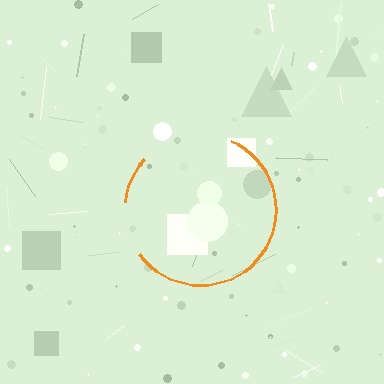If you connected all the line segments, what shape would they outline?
They would outline a circle.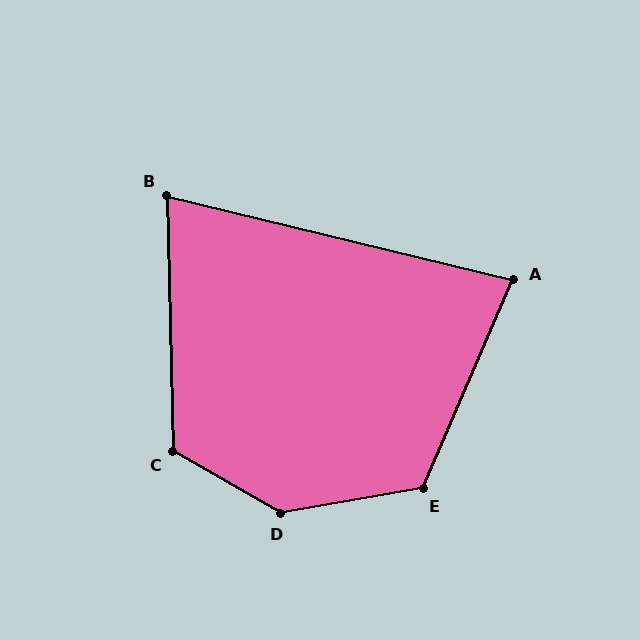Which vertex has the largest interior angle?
D, at approximately 140 degrees.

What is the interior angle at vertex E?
Approximately 123 degrees (obtuse).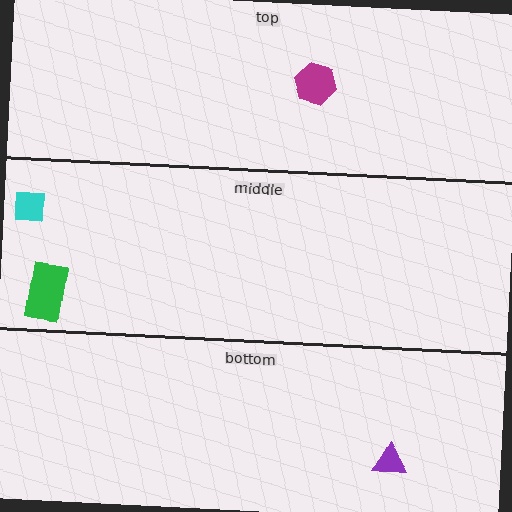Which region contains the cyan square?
The middle region.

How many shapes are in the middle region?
2.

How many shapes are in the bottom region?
1.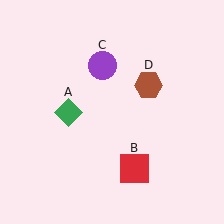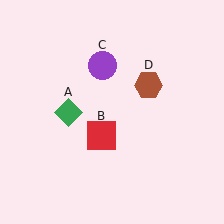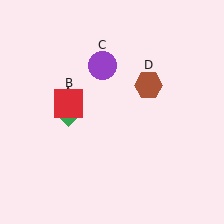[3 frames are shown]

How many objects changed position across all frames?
1 object changed position: red square (object B).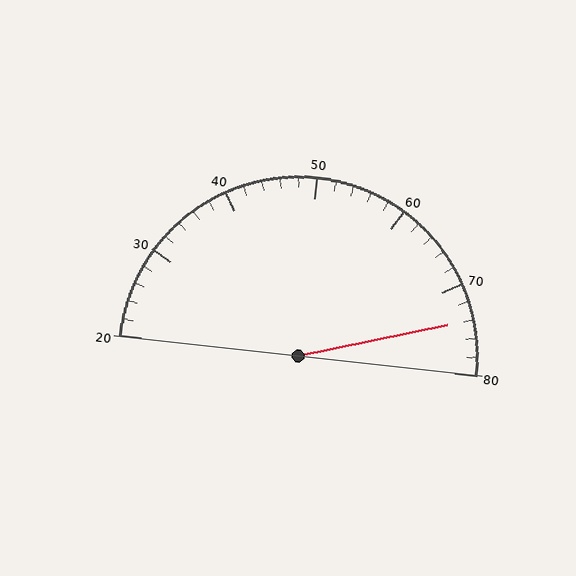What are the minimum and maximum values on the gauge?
The gauge ranges from 20 to 80.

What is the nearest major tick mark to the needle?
The nearest major tick mark is 70.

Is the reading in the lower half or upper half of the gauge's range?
The reading is in the upper half of the range (20 to 80).